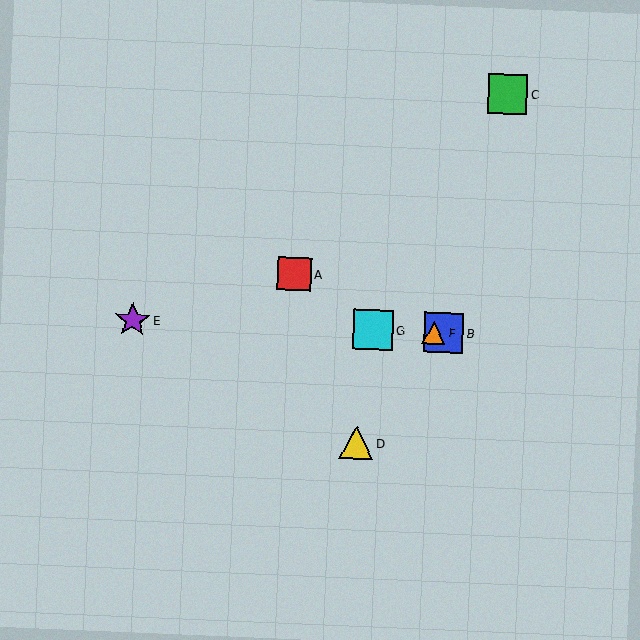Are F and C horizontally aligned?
No, F is at y≈332 and C is at y≈94.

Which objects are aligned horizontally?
Objects B, E, F, G are aligned horizontally.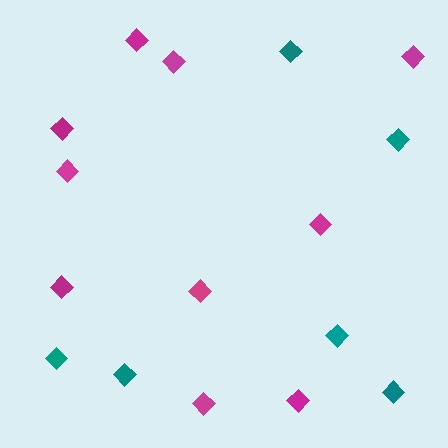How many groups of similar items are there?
There are 2 groups: one group of magenta diamonds (10) and one group of teal diamonds (6).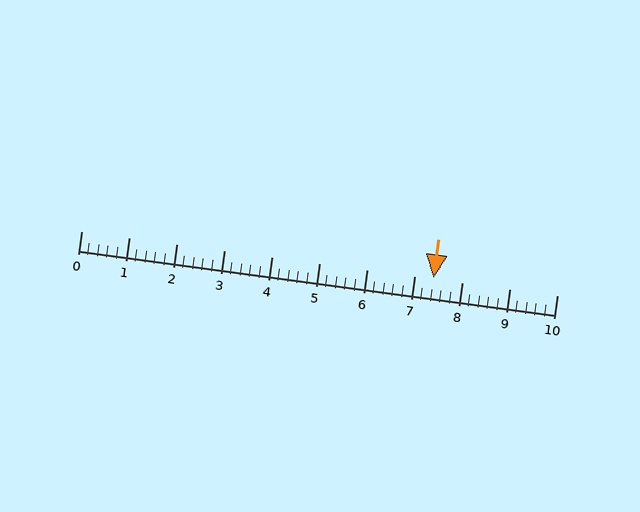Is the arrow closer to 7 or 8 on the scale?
The arrow is closer to 7.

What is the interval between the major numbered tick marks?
The major tick marks are spaced 1 units apart.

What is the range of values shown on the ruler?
The ruler shows values from 0 to 10.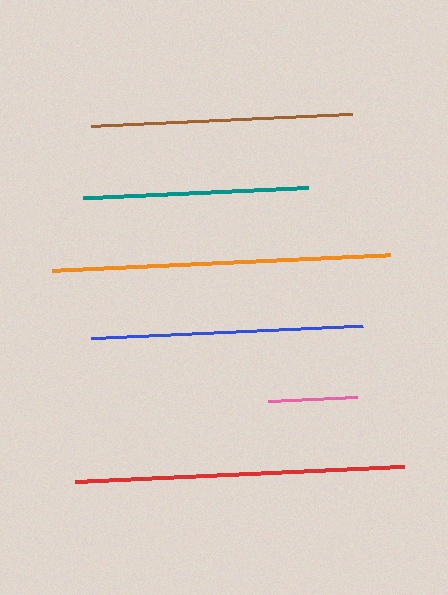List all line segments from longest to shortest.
From longest to shortest: orange, red, blue, brown, teal, pink.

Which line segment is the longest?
The orange line is the longest at approximately 339 pixels.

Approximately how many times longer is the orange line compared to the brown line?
The orange line is approximately 1.3 times the length of the brown line.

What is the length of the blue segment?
The blue segment is approximately 272 pixels long.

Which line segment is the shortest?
The pink line is the shortest at approximately 89 pixels.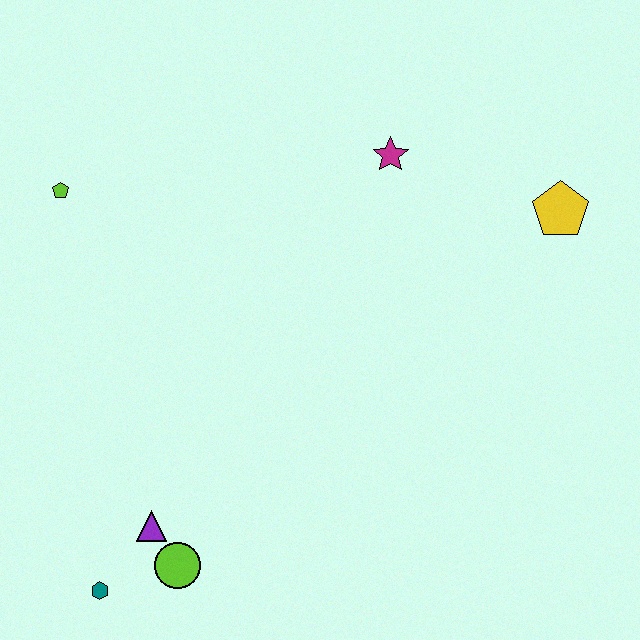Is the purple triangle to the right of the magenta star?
No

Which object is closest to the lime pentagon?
The magenta star is closest to the lime pentagon.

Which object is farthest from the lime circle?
The yellow pentagon is farthest from the lime circle.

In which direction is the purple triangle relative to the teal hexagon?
The purple triangle is above the teal hexagon.